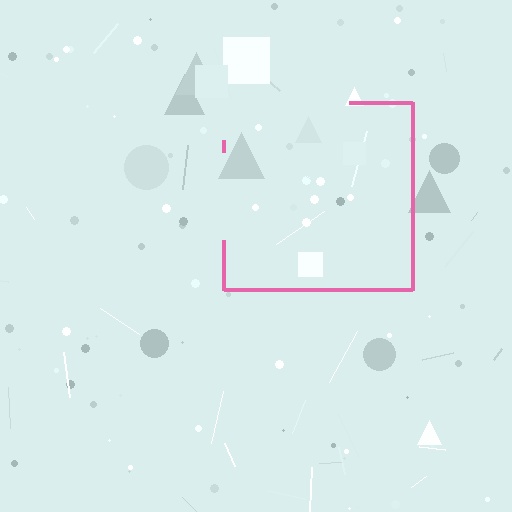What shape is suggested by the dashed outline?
The dashed outline suggests a square.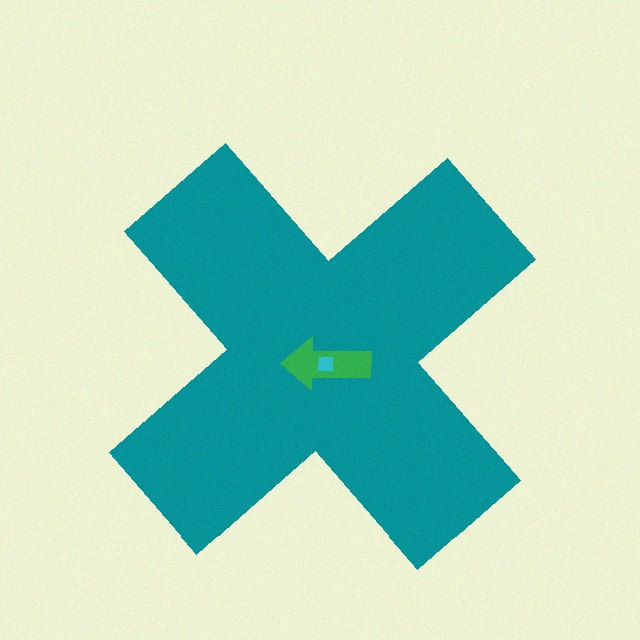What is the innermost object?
The cyan square.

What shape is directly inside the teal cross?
The green arrow.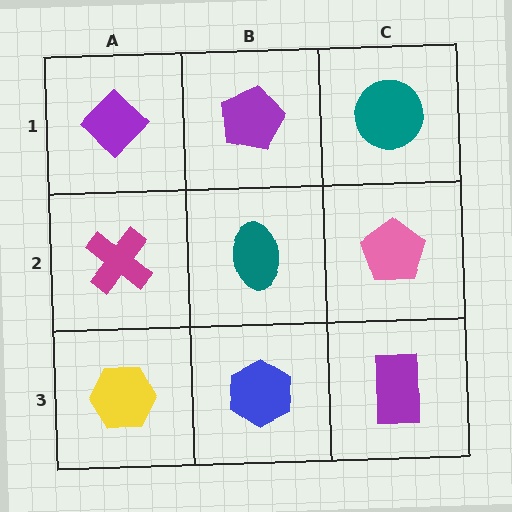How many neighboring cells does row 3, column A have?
2.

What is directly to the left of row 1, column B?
A purple diamond.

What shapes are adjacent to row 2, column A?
A purple diamond (row 1, column A), a yellow hexagon (row 3, column A), a teal ellipse (row 2, column B).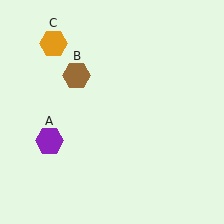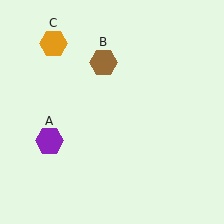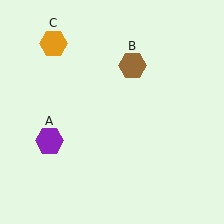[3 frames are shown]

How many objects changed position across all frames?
1 object changed position: brown hexagon (object B).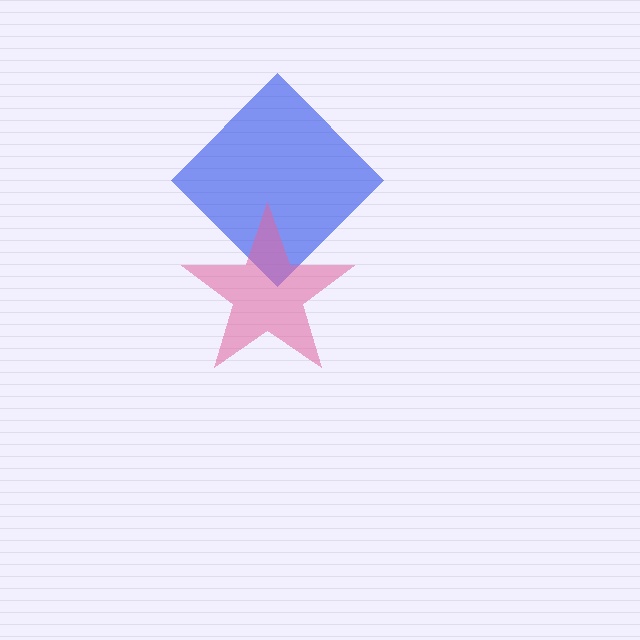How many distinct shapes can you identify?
There are 2 distinct shapes: a blue diamond, a pink star.